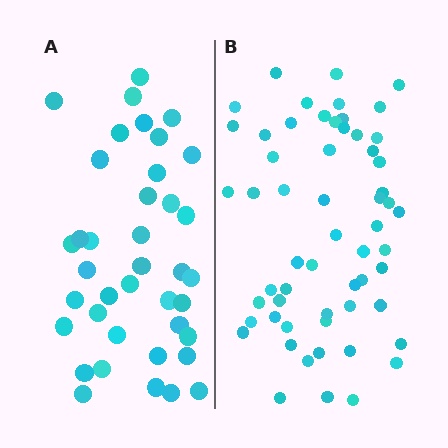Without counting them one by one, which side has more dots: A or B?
Region B (the right region) has more dots.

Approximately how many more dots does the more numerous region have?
Region B has approximately 20 more dots than region A.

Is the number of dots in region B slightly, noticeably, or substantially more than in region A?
Region B has substantially more. The ratio is roughly 1.5 to 1.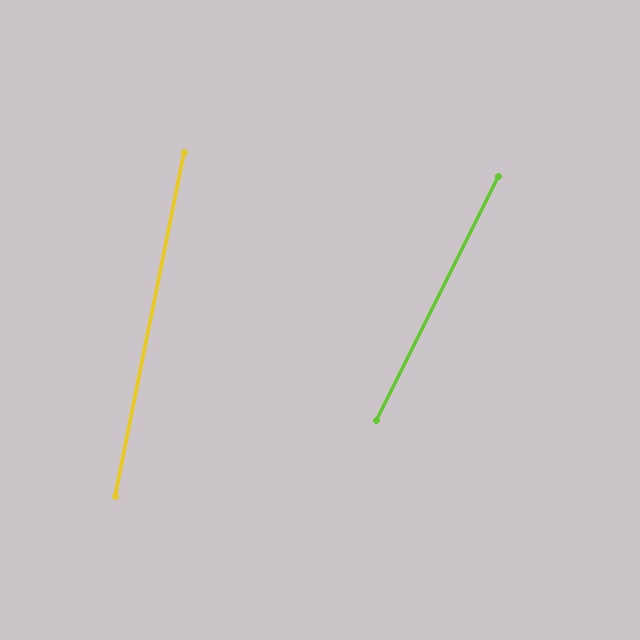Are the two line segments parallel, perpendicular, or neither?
Neither parallel nor perpendicular — they differ by about 15°.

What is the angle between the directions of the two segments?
Approximately 15 degrees.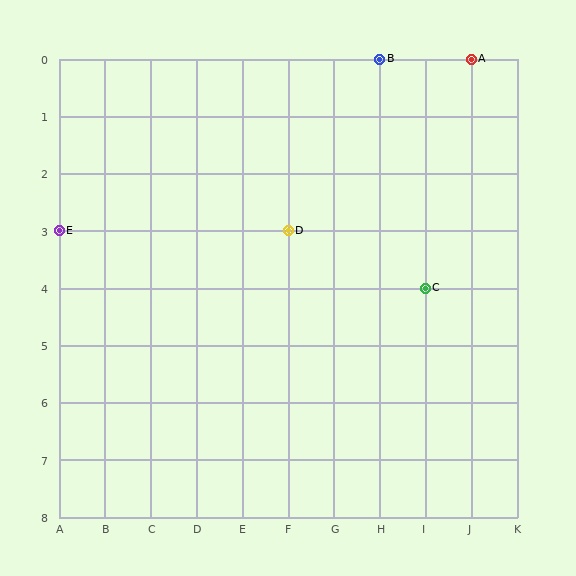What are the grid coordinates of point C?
Point C is at grid coordinates (I, 4).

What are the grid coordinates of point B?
Point B is at grid coordinates (H, 0).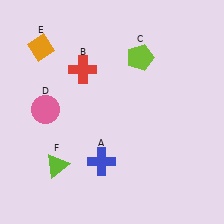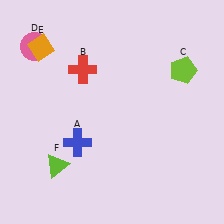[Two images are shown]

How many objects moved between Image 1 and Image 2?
3 objects moved between the two images.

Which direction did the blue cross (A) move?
The blue cross (A) moved left.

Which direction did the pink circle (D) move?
The pink circle (D) moved up.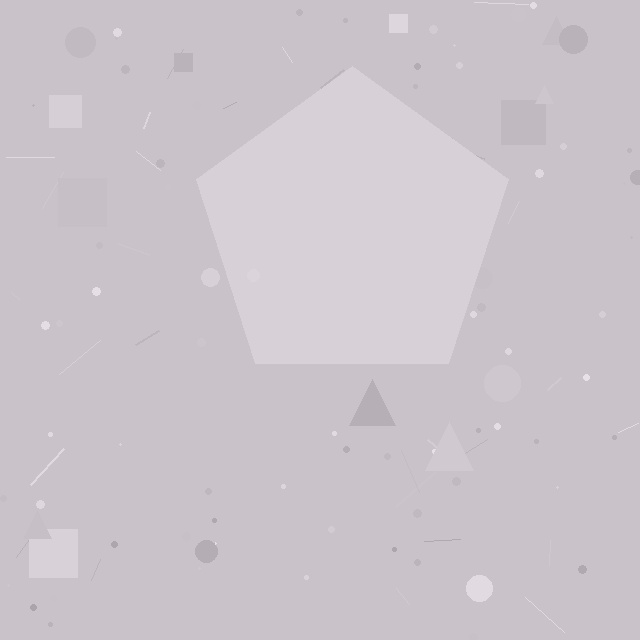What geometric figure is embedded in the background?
A pentagon is embedded in the background.